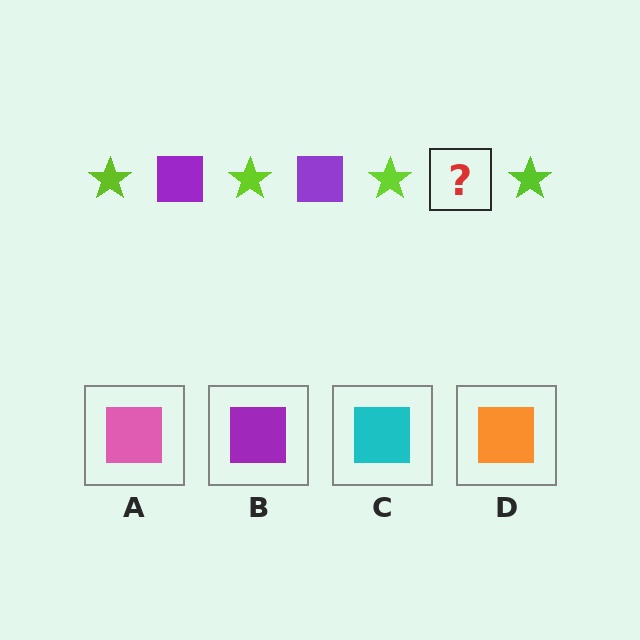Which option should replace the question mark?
Option B.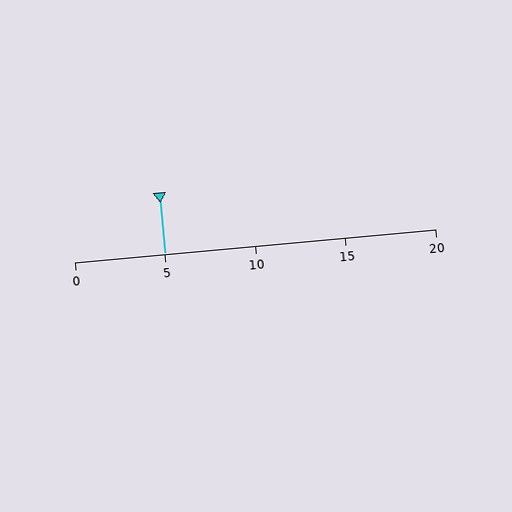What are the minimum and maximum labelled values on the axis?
The axis runs from 0 to 20.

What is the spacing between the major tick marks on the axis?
The major ticks are spaced 5 apart.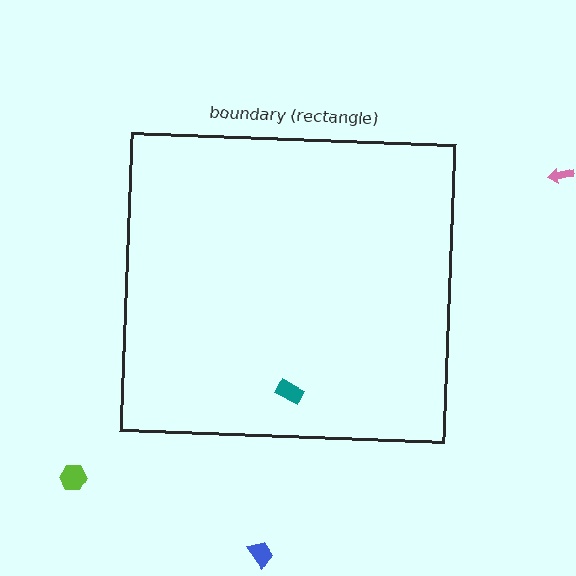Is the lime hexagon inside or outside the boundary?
Outside.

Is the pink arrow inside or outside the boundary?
Outside.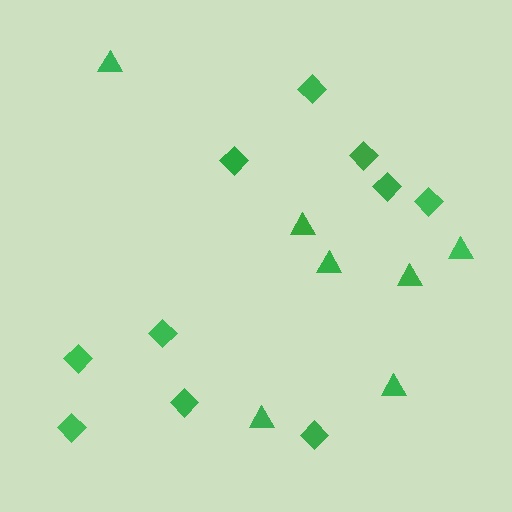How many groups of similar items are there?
There are 2 groups: one group of diamonds (10) and one group of triangles (7).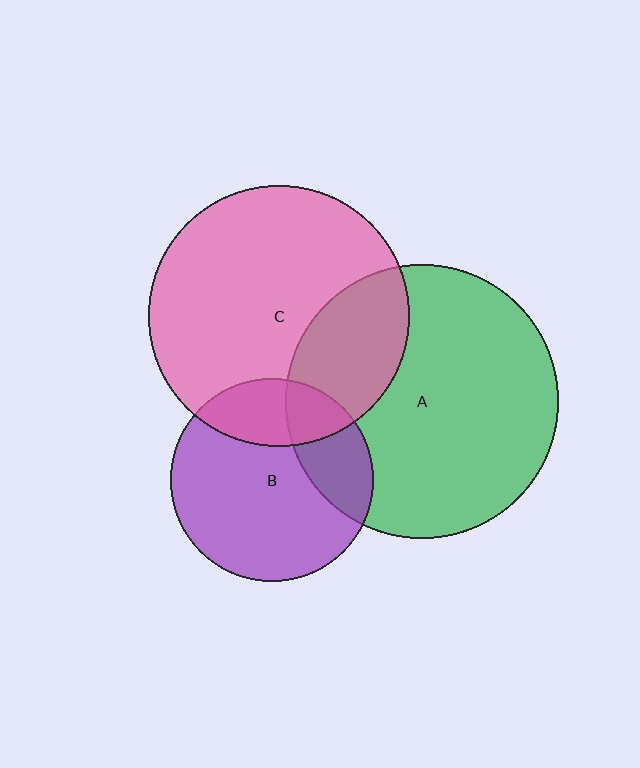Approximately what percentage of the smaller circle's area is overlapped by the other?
Approximately 25%.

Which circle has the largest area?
Circle A (green).